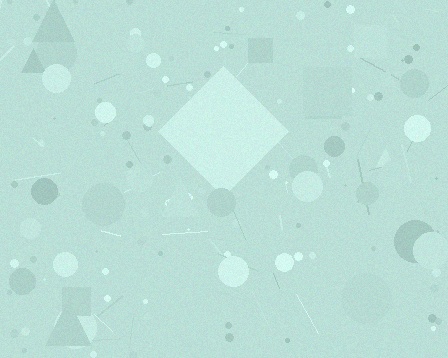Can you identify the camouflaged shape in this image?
The camouflaged shape is a diamond.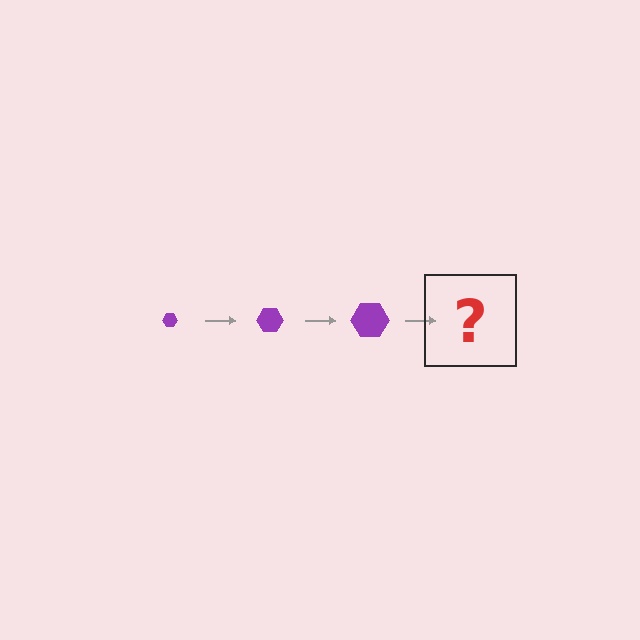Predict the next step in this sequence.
The next step is a purple hexagon, larger than the previous one.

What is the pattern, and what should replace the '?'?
The pattern is that the hexagon gets progressively larger each step. The '?' should be a purple hexagon, larger than the previous one.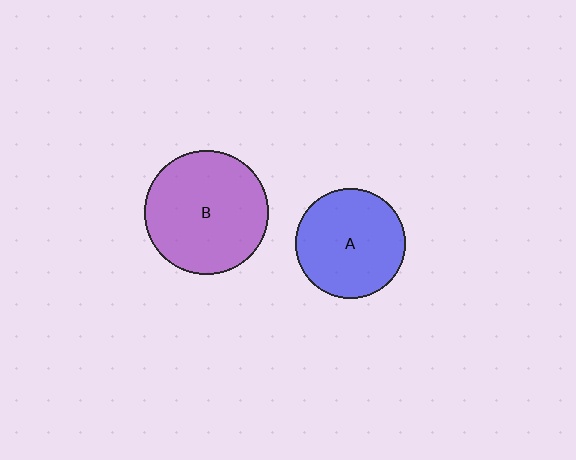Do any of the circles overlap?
No, none of the circles overlap.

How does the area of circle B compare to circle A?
Approximately 1.3 times.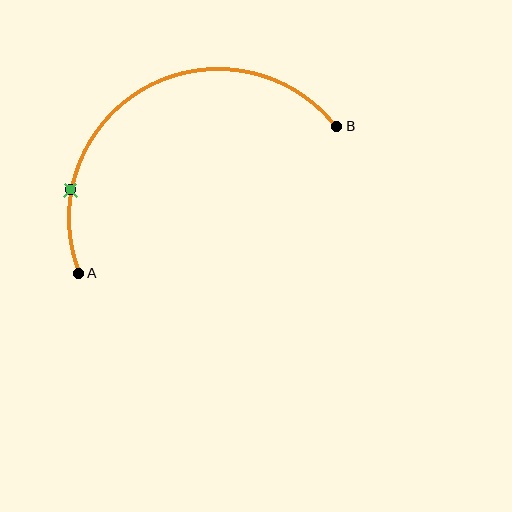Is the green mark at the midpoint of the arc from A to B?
No. The green mark lies on the arc but is closer to endpoint A. The arc midpoint would be at the point on the curve equidistant along the arc from both A and B.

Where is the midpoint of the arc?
The arc midpoint is the point on the curve farthest from the straight line joining A and B. It sits above that line.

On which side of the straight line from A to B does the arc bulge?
The arc bulges above the straight line connecting A and B.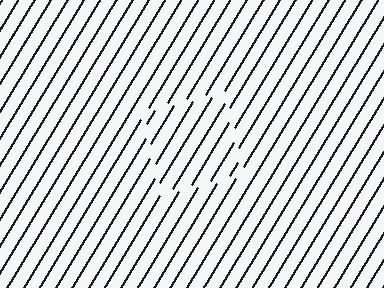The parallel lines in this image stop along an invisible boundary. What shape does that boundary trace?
An illusory square. The interior of the shape contains the same grating, shifted by half a period — the contour is defined by the phase discontinuity where line-ends from the inner and outer gratings abut.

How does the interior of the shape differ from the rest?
The interior of the shape contains the same grating, shifted by half a period — the contour is defined by the phase discontinuity where line-ends from the inner and outer gratings abut.